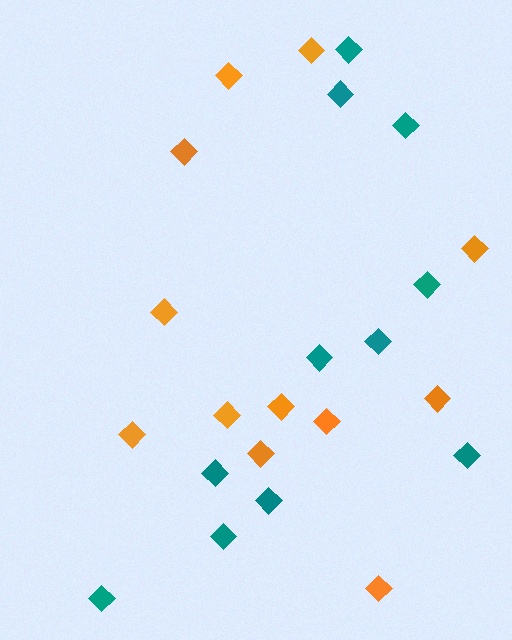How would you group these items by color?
There are 2 groups: one group of orange diamonds (12) and one group of teal diamonds (11).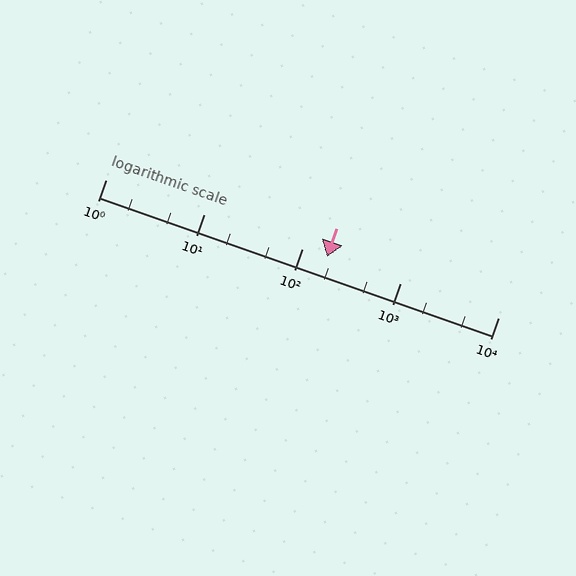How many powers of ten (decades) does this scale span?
The scale spans 4 decades, from 1 to 10000.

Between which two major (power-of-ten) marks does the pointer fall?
The pointer is between 100 and 1000.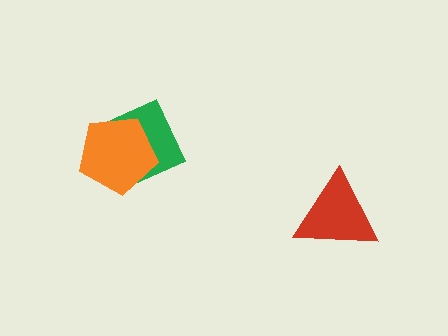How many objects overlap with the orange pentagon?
1 object overlaps with the orange pentagon.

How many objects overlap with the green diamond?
1 object overlaps with the green diamond.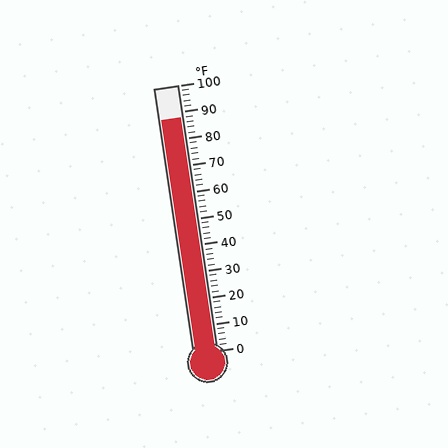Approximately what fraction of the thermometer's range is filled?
The thermometer is filled to approximately 90% of its range.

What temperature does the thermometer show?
The thermometer shows approximately 88°F.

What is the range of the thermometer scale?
The thermometer scale ranges from 0°F to 100°F.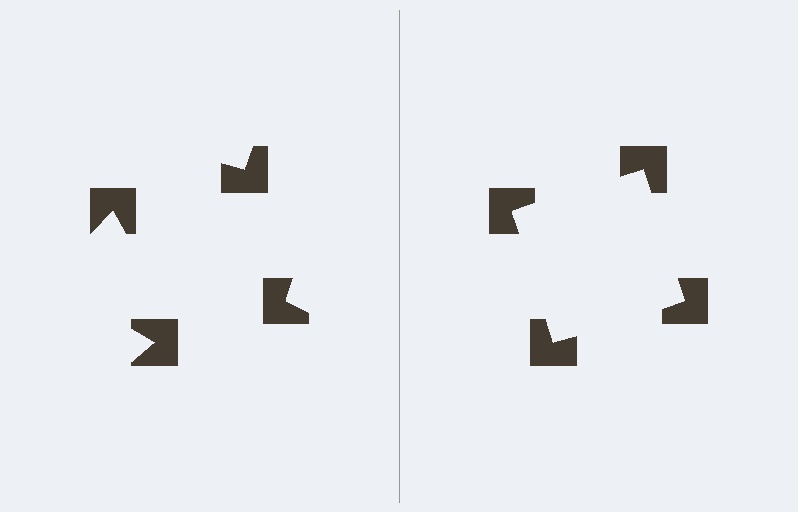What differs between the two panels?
The notched squares are positioned identically on both sides; only the wedge orientations differ. On the right they align to a square; on the left they are misaligned.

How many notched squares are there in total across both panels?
8 — 4 on each side.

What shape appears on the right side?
An illusory square.